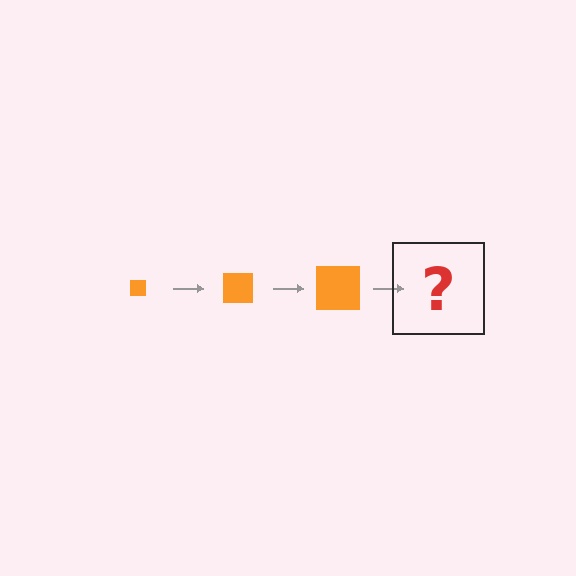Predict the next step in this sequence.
The next step is an orange square, larger than the previous one.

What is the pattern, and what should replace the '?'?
The pattern is that the square gets progressively larger each step. The '?' should be an orange square, larger than the previous one.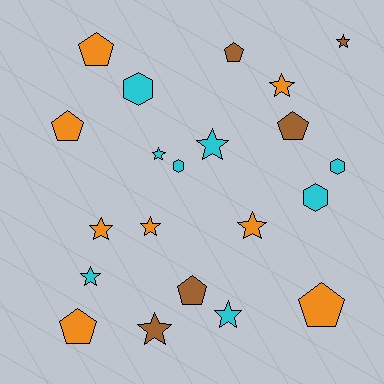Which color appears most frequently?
Cyan, with 8 objects.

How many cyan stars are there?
There are 4 cyan stars.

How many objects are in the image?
There are 21 objects.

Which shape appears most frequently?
Star, with 10 objects.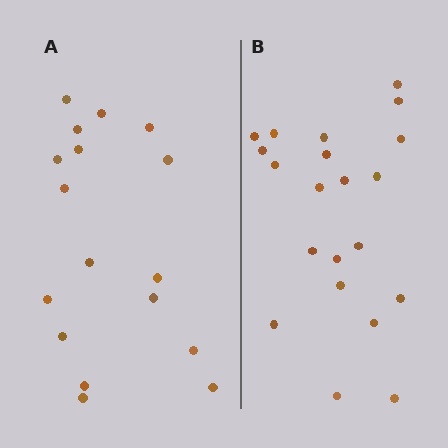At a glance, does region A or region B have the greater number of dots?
Region B (the right region) has more dots.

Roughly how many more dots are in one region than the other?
Region B has about 4 more dots than region A.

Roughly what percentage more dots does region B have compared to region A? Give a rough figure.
About 25% more.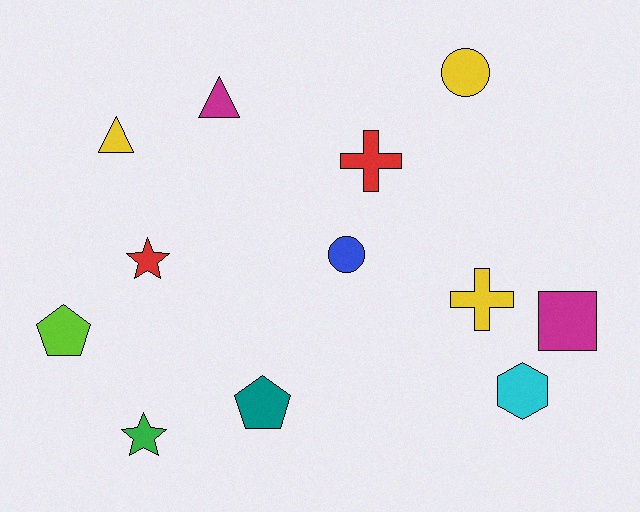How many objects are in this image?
There are 12 objects.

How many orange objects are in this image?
There are no orange objects.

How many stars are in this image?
There are 2 stars.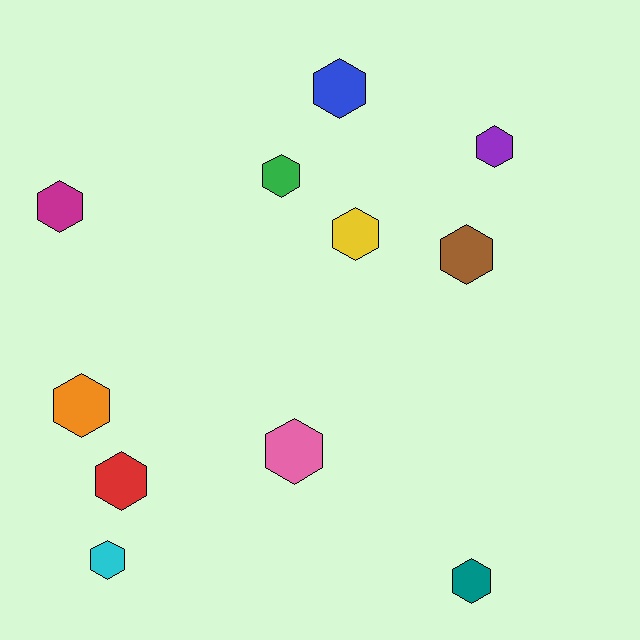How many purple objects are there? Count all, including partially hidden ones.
There is 1 purple object.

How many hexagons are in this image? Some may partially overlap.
There are 11 hexagons.